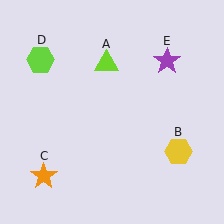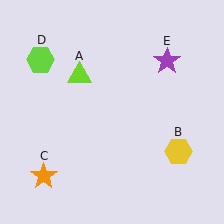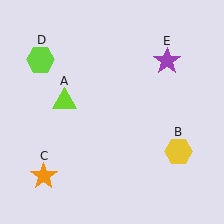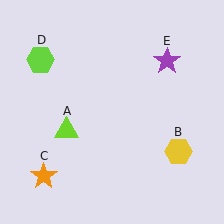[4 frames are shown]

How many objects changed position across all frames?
1 object changed position: lime triangle (object A).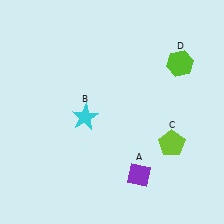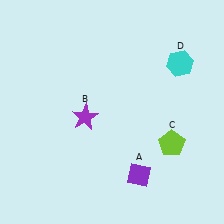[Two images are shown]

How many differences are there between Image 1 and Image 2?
There are 2 differences between the two images.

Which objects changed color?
B changed from cyan to purple. D changed from lime to cyan.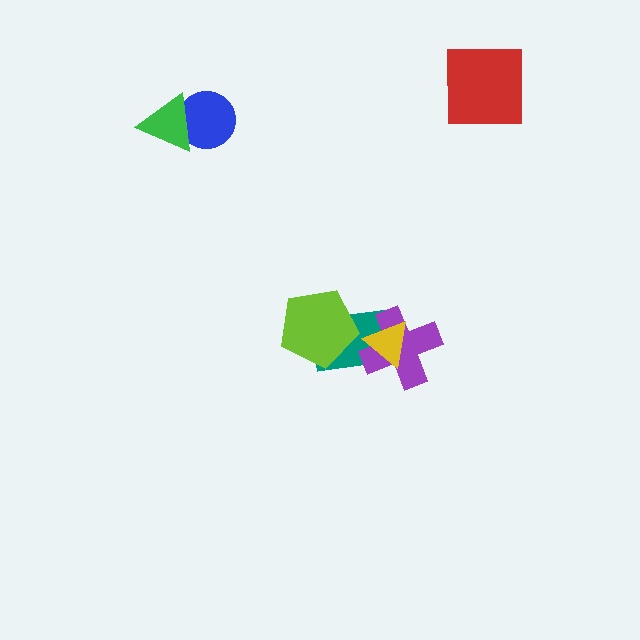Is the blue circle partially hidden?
Yes, it is partially covered by another shape.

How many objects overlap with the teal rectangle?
3 objects overlap with the teal rectangle.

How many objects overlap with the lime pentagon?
1 object overlaps with the lime pentagon.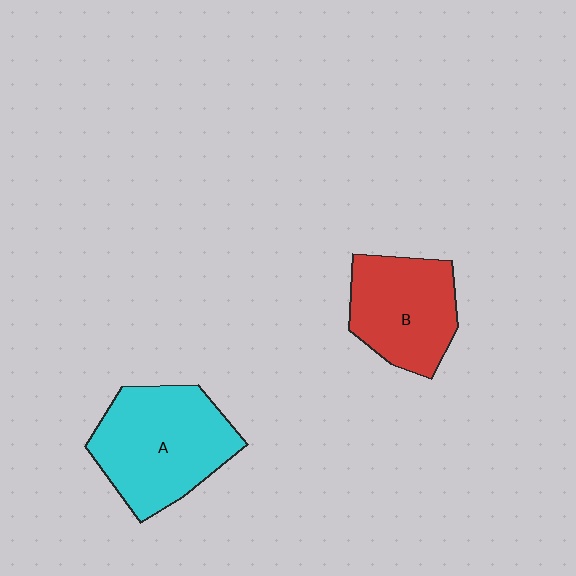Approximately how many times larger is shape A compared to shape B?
Approximately 1.3 times.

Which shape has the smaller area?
Shape B (red).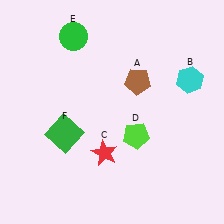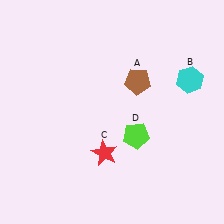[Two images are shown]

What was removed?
The green square (F), the green circle (E) were removed in Image 2.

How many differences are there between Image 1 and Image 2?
There are 2 differences between the two images.